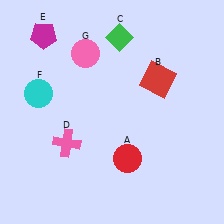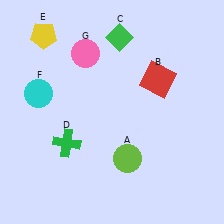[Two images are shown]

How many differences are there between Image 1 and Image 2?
There are 3 differences between the two images.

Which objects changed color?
A changed from red to lime. D changed from pink to green. E changed from magenta to yellow.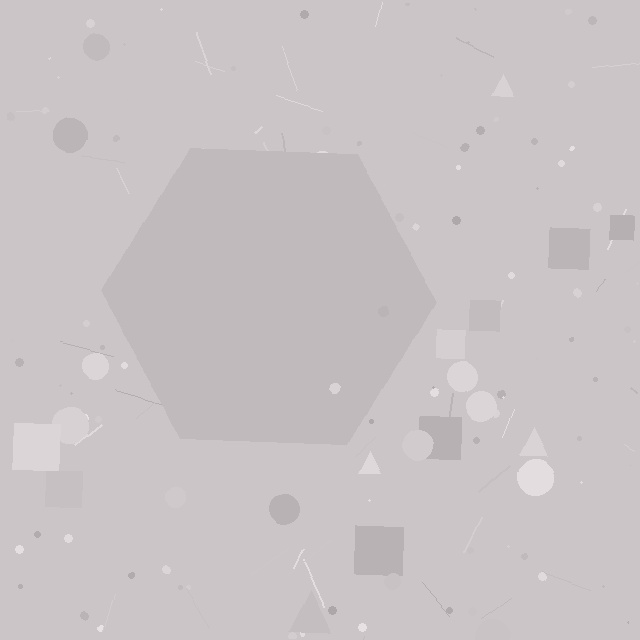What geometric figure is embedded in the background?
A hexagon is embedded in the background.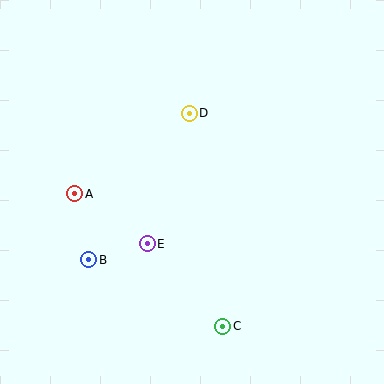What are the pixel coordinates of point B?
Point B is at (89, 260).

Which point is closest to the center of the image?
Point E at (147, 244) is closest to the center.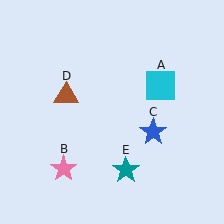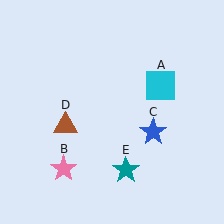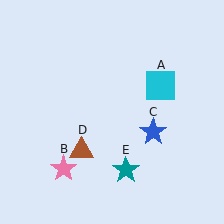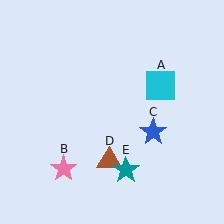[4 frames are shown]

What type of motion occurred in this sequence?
The brown triangle (object D) rotated counterclockwise around the center of the scene.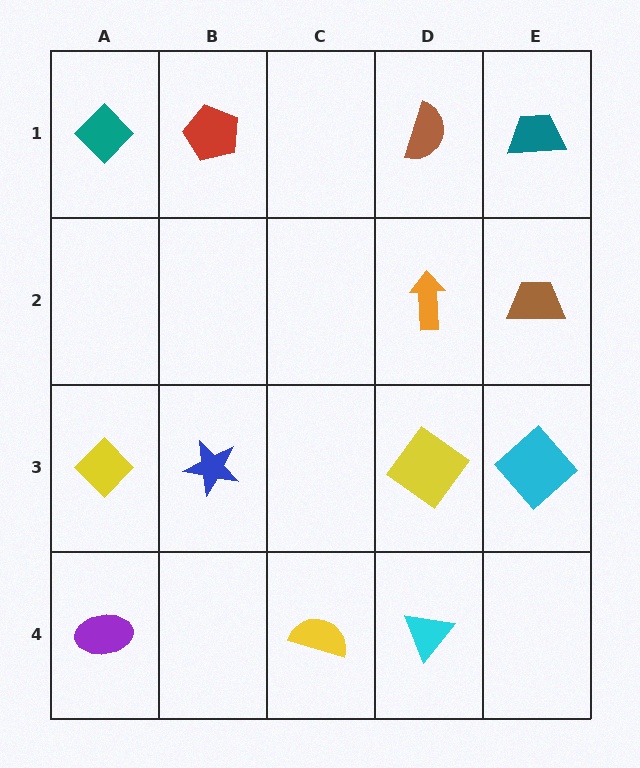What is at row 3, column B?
A blue star.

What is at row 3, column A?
A yellow diamond.